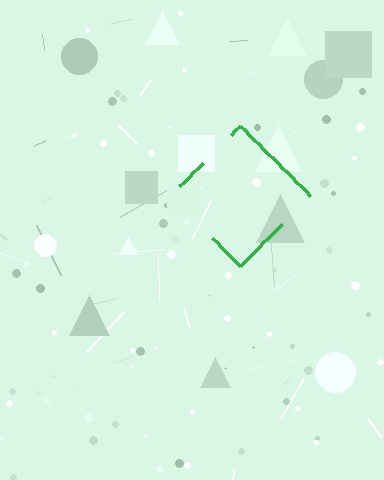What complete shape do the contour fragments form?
The contour fragments form a diamond.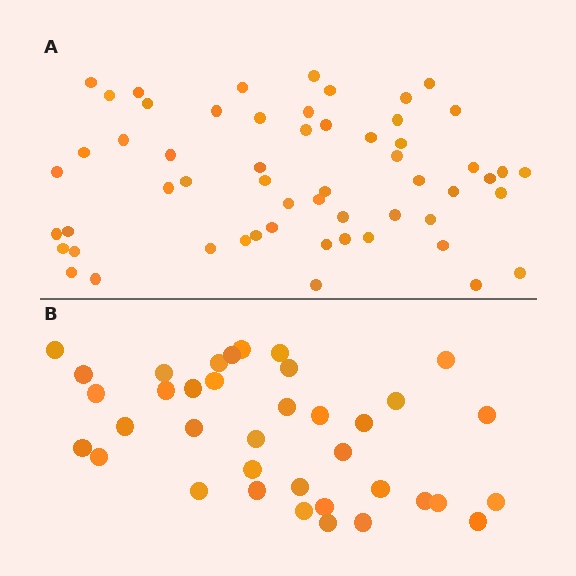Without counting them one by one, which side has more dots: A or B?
Region A (the top region) has more dots.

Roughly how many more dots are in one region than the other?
Region A has approximately 20 more dots than region B.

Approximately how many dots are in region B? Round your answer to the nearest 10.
About 40 dots. (The exact count is 37, which rounds to 40.)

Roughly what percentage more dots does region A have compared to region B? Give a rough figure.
About 55% more.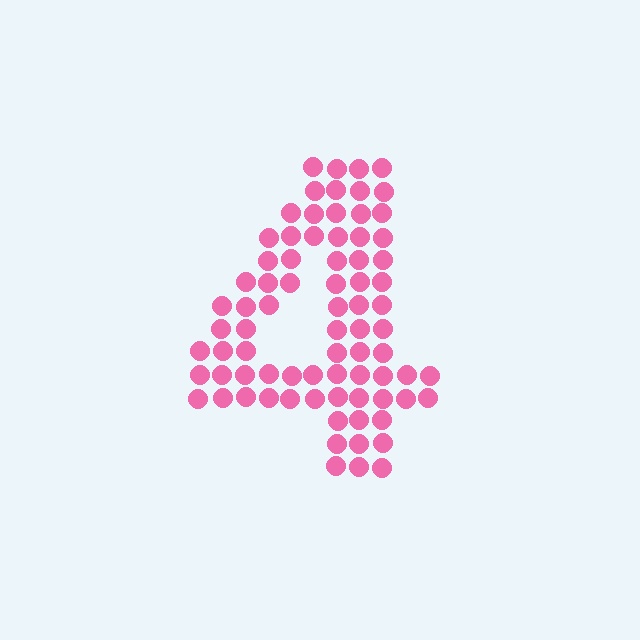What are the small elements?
The small elements are circles.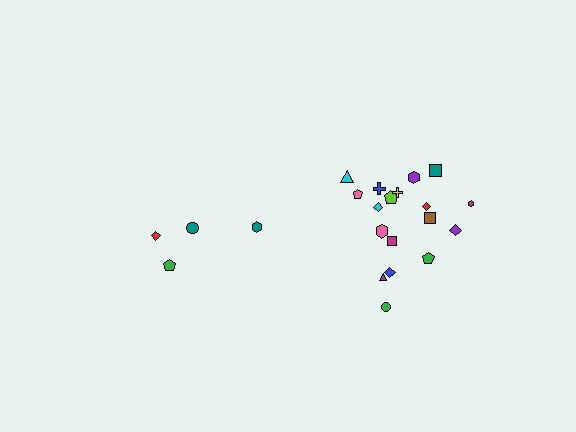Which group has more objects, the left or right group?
The right group.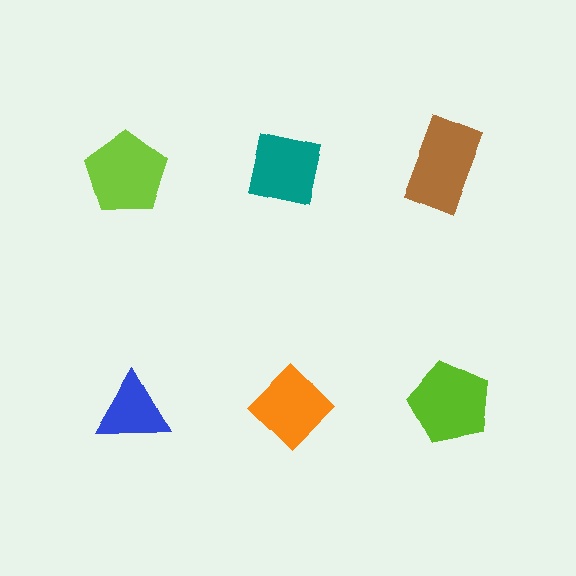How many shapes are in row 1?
3 shapes.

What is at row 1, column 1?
A lime pentagon.